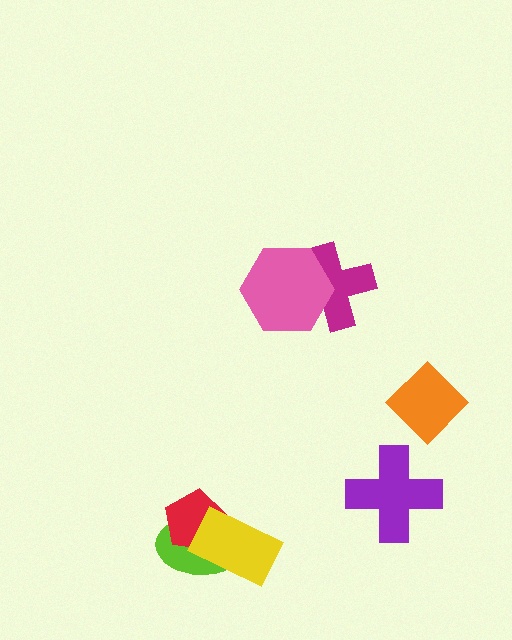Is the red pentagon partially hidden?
Yes, it is partially covered by another shape.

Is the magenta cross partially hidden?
Yes, it is partially covered by another shape.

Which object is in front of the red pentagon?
The yellow rectangle is in front of the red pentagon.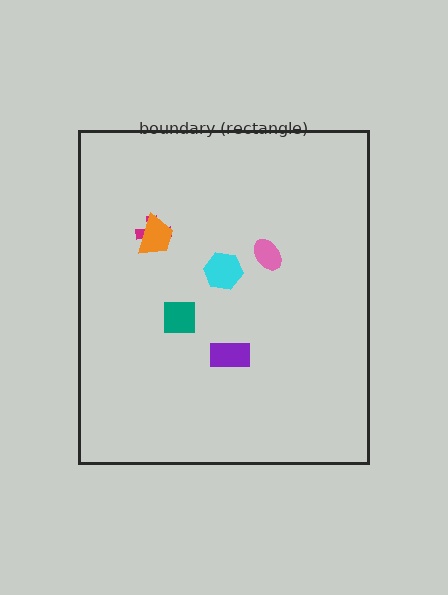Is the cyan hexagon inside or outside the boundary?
Inside.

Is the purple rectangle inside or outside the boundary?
Inside.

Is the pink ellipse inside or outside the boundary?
Inside.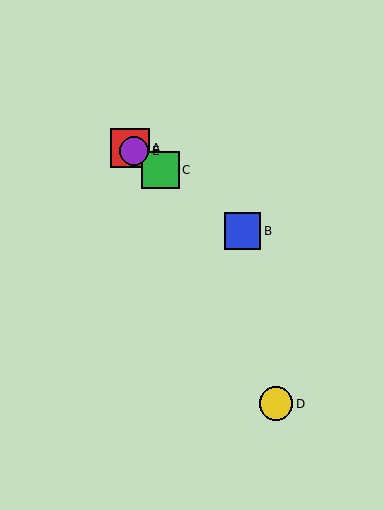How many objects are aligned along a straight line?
4 objects (A, B, C, E) are aligned along a straight line.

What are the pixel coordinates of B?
Object B is at (243, 231).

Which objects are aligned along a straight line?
Objects A, B, C, E are aligned along a straight line.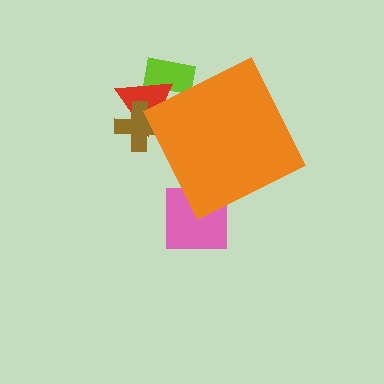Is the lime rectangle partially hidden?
Yes, the lime rectangle is partially hidden behind the orange diamond.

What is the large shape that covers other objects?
An orange diamond.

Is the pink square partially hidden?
Yes, the pink square is partially hidden behind the orange diamond.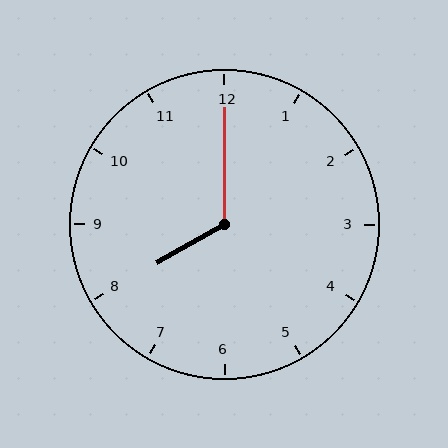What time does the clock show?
8:00.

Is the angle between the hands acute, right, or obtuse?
It is obtuse.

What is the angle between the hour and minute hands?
Approximately 120 degrees.